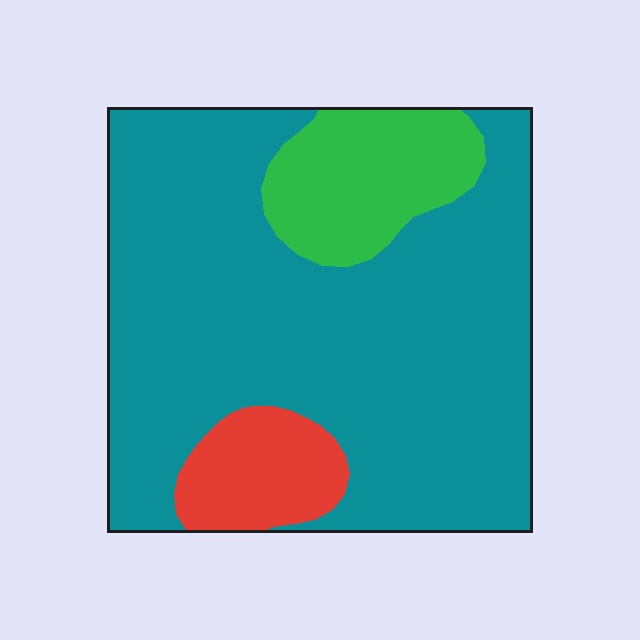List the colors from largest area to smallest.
From largest to smallest: teal, green, red.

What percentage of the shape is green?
Green covers 14% of the shape.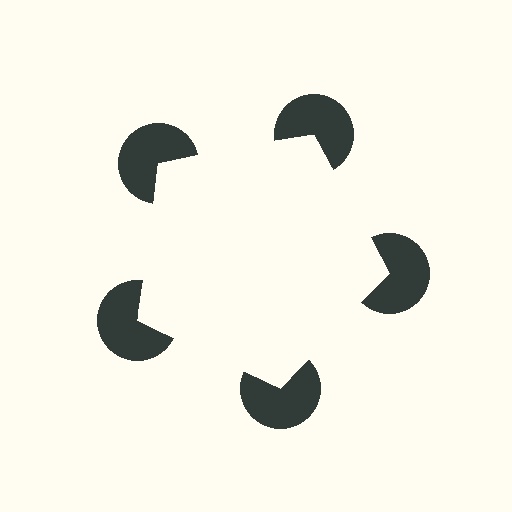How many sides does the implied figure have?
5 sides.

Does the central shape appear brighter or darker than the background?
It typically appears slightly brighter than the background, even though no actual brightness change is drawn.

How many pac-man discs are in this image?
There are 5 — one at each vertex of the illusory pentagon.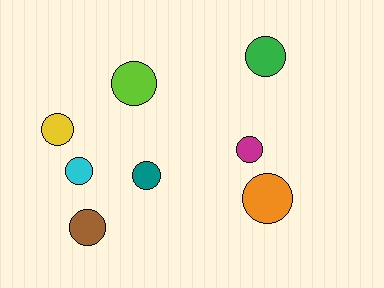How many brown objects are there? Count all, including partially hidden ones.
There is 1 brown object.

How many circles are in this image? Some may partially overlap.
There are 8 circles.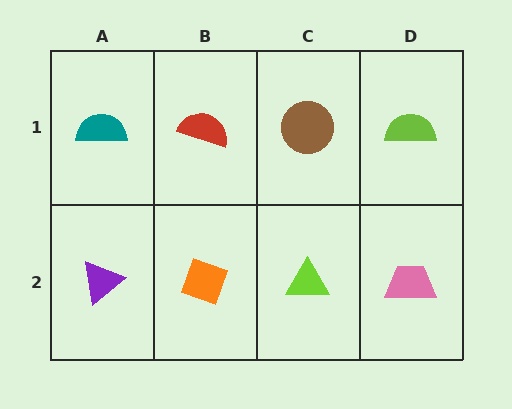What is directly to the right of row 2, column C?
A pink trapezoid.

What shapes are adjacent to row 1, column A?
A purple triangle (row 2, column A), a red semicircle (row 1, column B).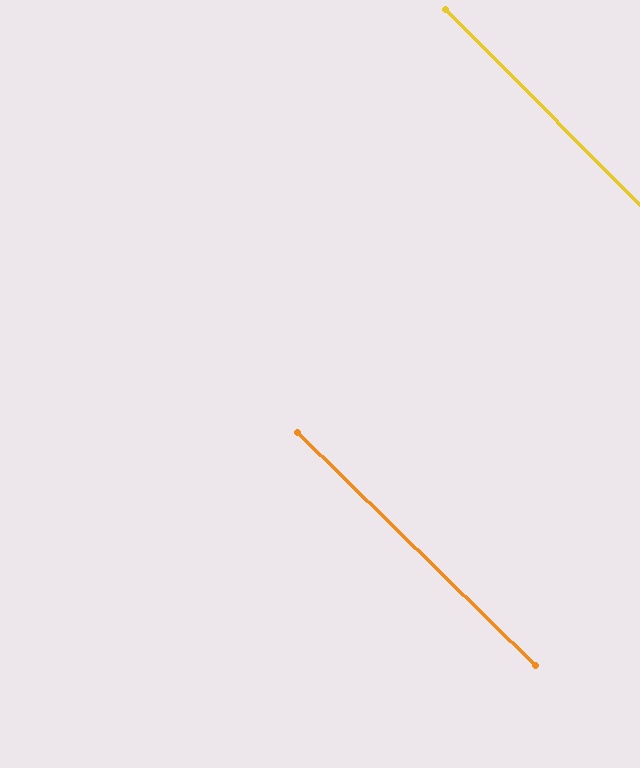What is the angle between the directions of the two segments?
Approximately 1 degree.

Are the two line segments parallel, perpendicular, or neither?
Parallel — their directions differ by only 0.9°.